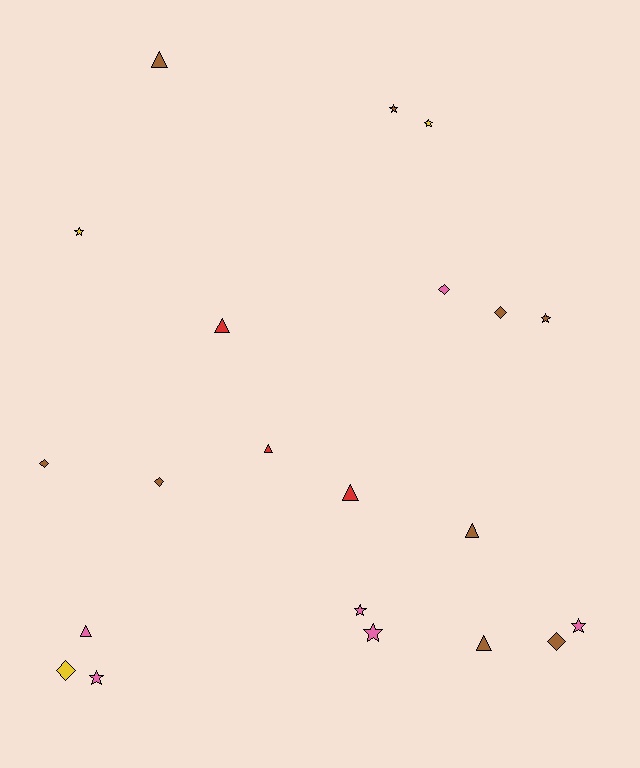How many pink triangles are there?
There is 1 pink triangle.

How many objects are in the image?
There are 21 objects.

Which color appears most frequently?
Brown, with 9 objects.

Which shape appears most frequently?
Star, with 8 objects.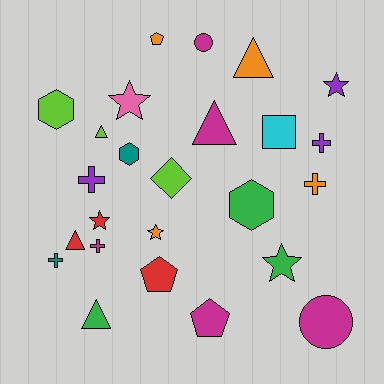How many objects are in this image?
There are 25 objects.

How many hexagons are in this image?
There are 3 hexagons.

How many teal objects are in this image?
There are 2 teal objects.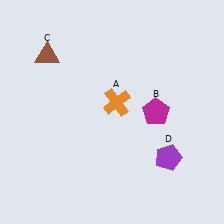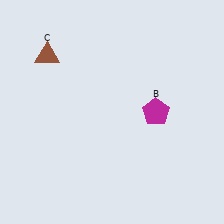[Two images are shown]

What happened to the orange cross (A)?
The orange cross (A) was removed in Image 2. It was in the top-right area of Image 1.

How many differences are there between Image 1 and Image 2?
There are 2 differences between the two images.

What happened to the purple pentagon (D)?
The purple pentagon (D) was removed in Image 2. It was in the bottom-right area of Image 1.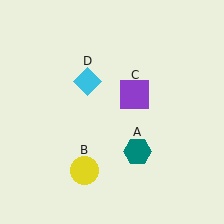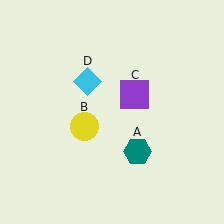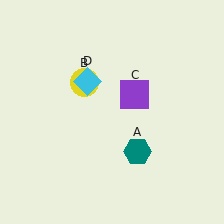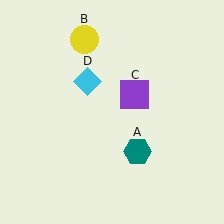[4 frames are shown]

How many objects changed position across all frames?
1 object changed position: yellow circle (object B).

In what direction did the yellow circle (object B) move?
The yellow circle (object B) moved up.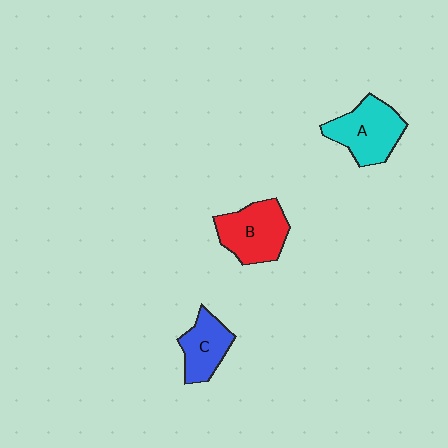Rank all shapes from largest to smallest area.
From largest to smallest: A (cyan), B (red), C (blue).